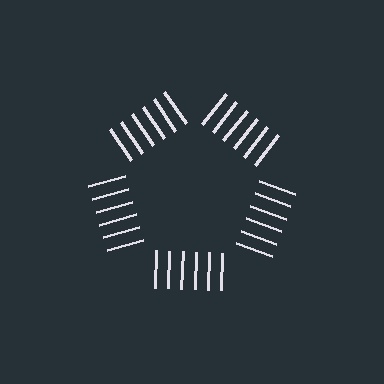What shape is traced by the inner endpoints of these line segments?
An illusory pentagon — the line segments terminate on its edges but no continuous stroke is drawn.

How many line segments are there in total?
30 — 6 along each of the 5 edges.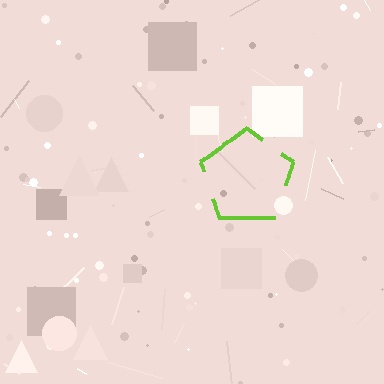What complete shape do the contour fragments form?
The contour fragments form a pentagon.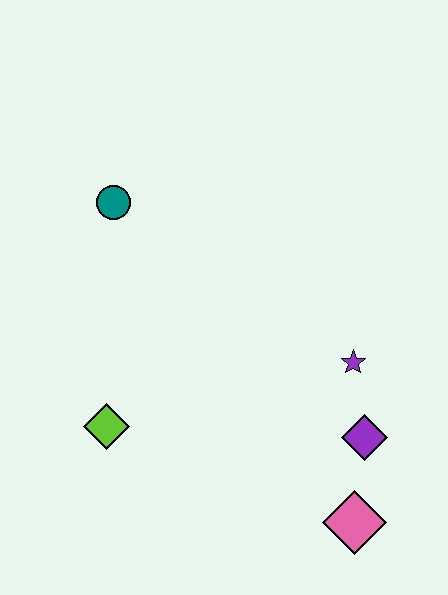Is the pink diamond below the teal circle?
Yes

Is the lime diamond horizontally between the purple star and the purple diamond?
No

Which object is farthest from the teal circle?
The pink diamond is farthest from the teal circle.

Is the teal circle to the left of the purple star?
Yes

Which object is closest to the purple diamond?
The purple star is closest to the purple diamond.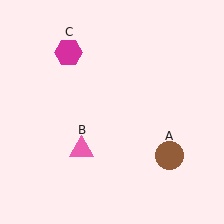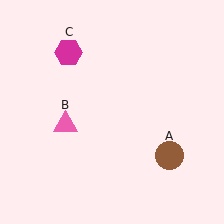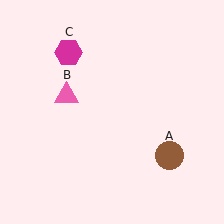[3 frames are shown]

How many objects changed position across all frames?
1 object changed position: pink triangle (object B).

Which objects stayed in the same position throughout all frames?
Brown circle (object A) and magenta hexagon (object C) remained stationary.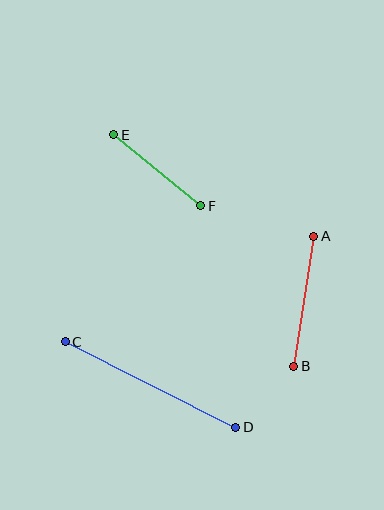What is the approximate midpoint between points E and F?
The midpoint is at approximately (157, 170) pixels.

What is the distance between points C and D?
The distance is approximately 191 pixels.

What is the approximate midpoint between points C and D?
The midpoint is at approximately (150, 384) pixels.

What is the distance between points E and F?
The distance is approximately 112 pixels.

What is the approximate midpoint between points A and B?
The midpoint is at approximately (304, 301) pixels.